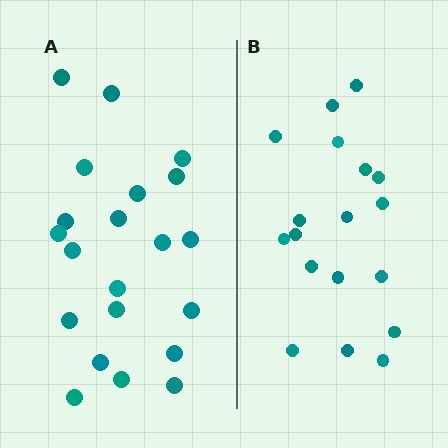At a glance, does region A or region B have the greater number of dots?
Region A (the left region) has more dots.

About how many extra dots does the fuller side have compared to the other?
Region A has just a few more — roughly 2 or 3 more dots than region B.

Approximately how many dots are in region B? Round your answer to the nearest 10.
About 20 dots. (The exact count is 18, which rounds to 20.)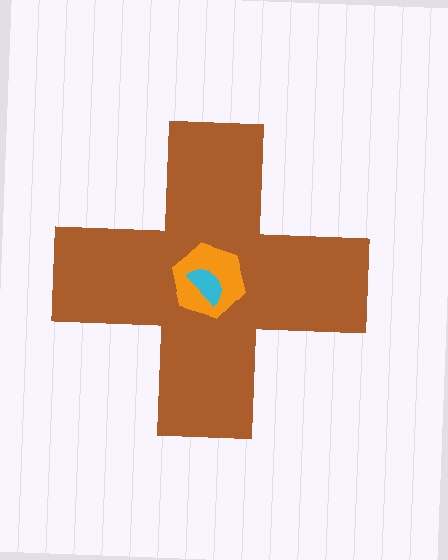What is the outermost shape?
The brown cross.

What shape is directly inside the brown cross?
The orange hexagon.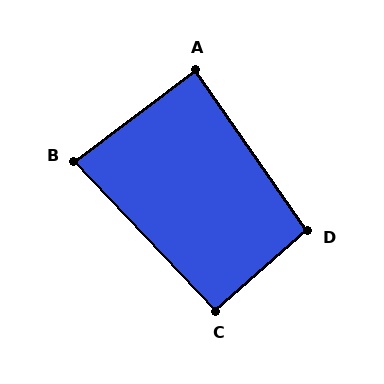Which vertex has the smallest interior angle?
B, at approximately 84 degrees.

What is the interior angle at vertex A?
Approximately 88 degrees (approximately right).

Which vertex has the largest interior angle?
D, at approximately 96 degrees.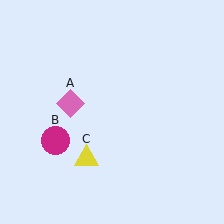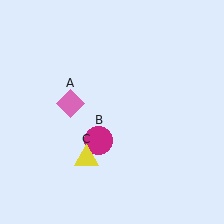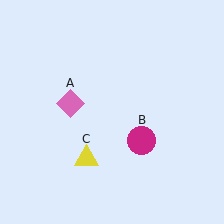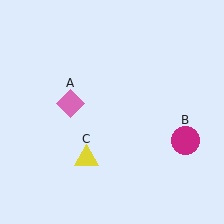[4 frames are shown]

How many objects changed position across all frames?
1 object changed position: magenta circle (object B).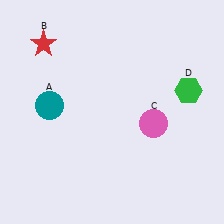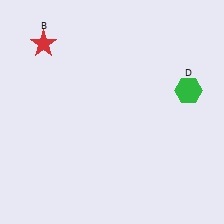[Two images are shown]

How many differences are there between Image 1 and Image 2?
There are 2 differences between the two images.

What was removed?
The teal circle (A), the pink circle (C) were removed in Image 2.